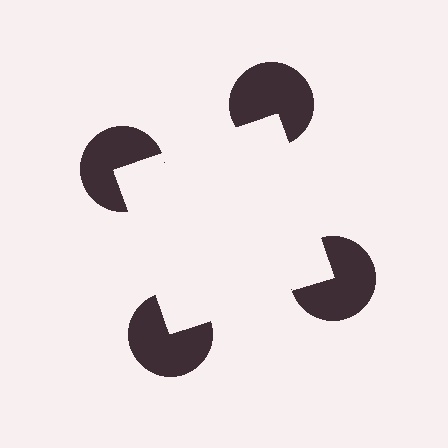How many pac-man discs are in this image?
There are 4 — one at each vertex of the illusory square.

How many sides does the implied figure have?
4 sides.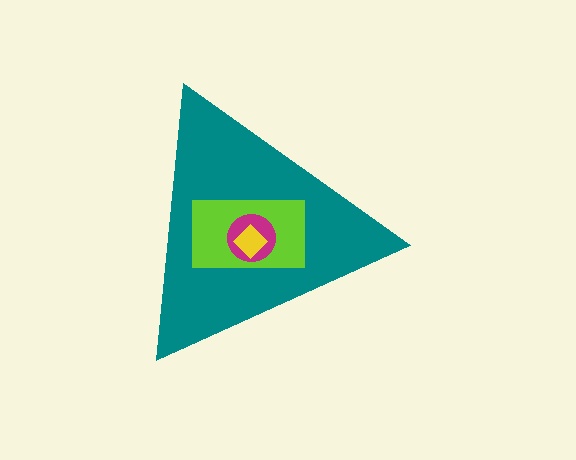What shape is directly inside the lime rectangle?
The magenta circle.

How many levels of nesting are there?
4.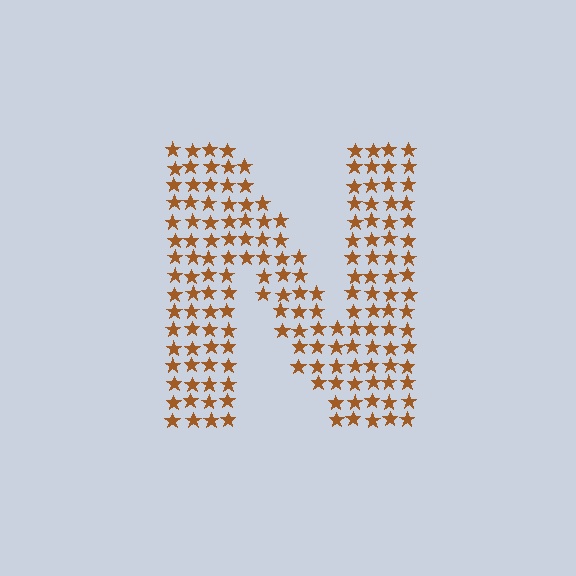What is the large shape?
The large shape is the letter N.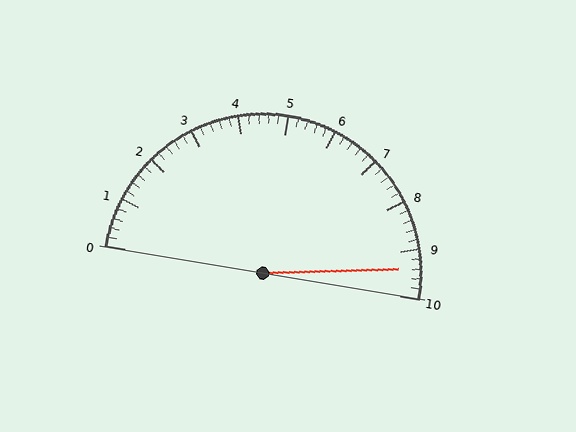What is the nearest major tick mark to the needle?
The nearest major tick mark is 9.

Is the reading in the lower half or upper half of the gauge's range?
The reading is in the upper half of the range (0 to 10).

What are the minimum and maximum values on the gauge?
The gauge ranges from 0 to 10.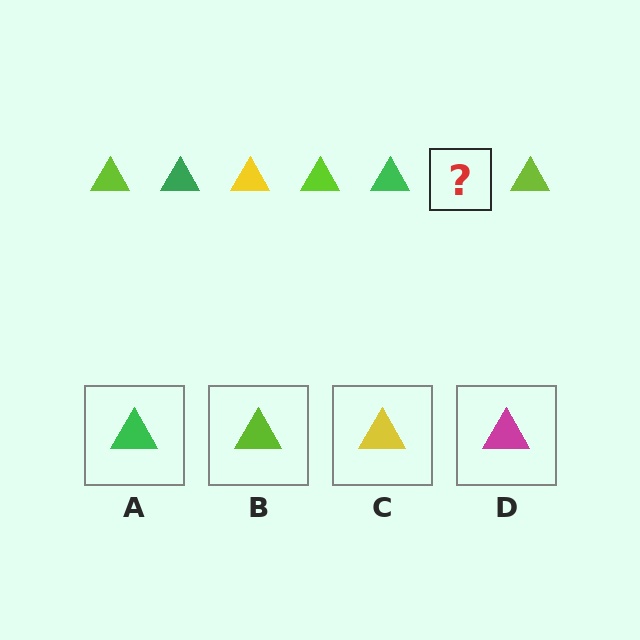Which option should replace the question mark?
Option C.